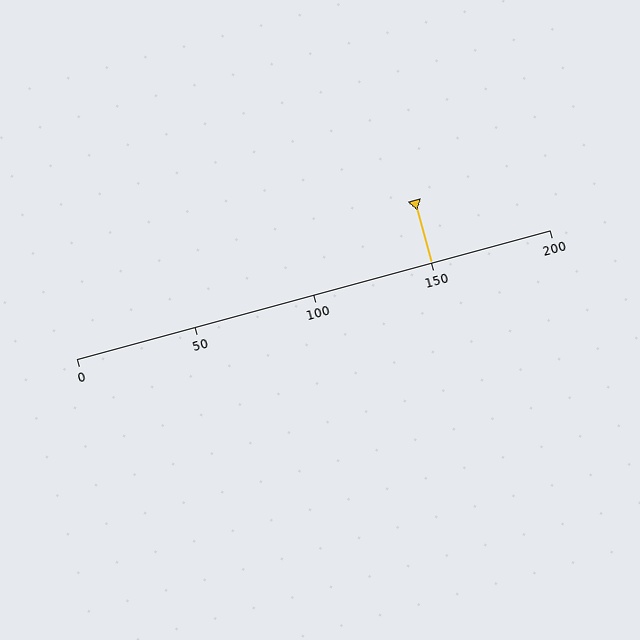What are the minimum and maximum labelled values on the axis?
The axis runs from 0 to 200.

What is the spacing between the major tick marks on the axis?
The major ticks are spaced 50 apart.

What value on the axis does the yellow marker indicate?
The marker indicates approximately 150.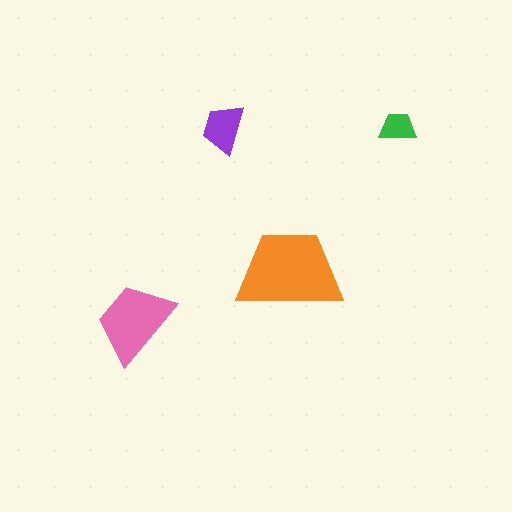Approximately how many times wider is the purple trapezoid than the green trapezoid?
About 1.5 times wider.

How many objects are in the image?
There are 4 objects in the image.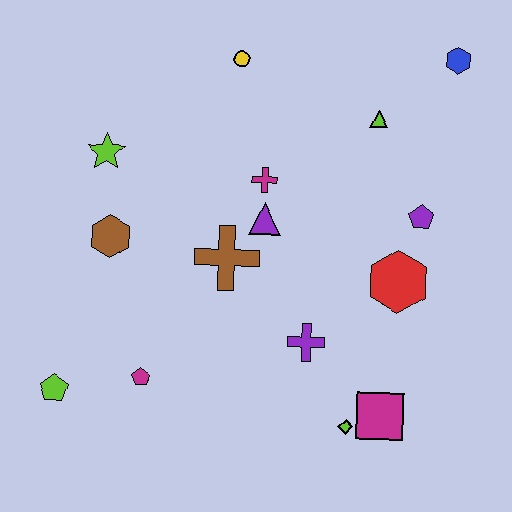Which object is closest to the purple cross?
The lime diamond is closest to the purple cross.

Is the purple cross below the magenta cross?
Yes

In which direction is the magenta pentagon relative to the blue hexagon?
The magenta pentagon is below the blue hexagon.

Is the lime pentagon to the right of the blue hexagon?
No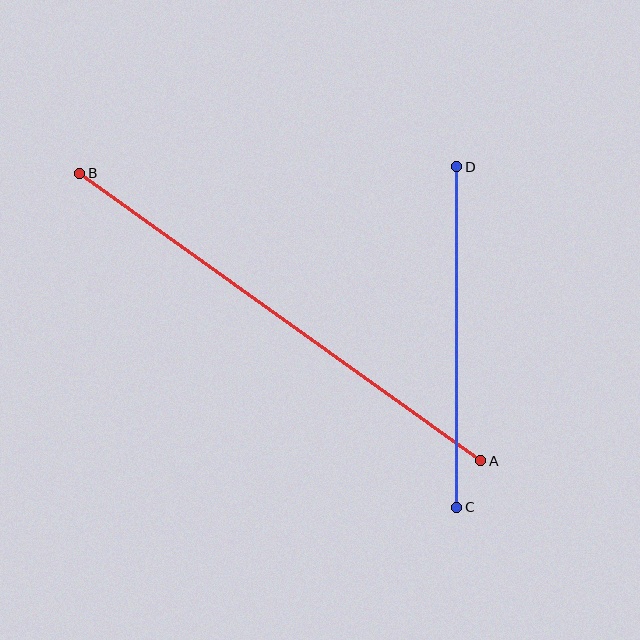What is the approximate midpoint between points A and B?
The midpoint is at approximately (280, 317) pixels.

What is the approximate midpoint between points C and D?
The midpoint is at approximately (457, 337) pixels.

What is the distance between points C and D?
The distance is approximately 341 pixels.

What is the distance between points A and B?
The distance is approximately 494 pixels.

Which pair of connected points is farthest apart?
Points A and B are farthest apart.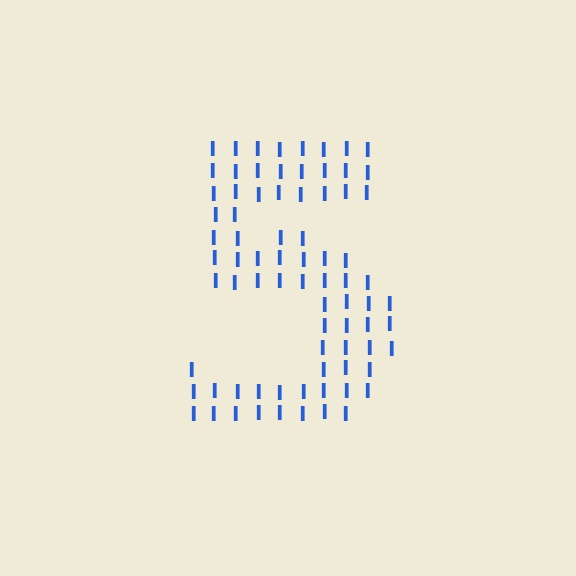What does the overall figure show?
The overall figure shows the digit 5.